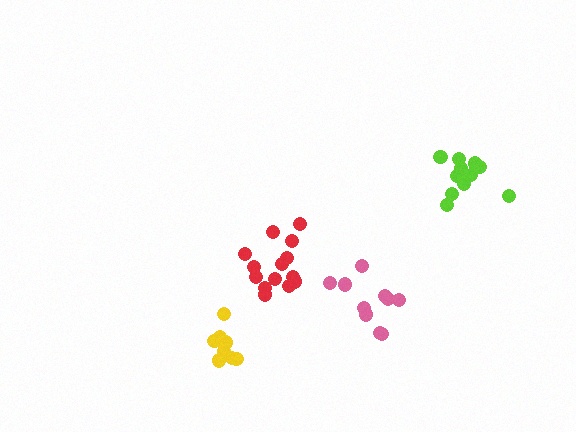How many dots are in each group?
Group 1: 14 dots, Group 2: 10 dots, Group 3: 11 dots, Group 4: 8 dots (43 total).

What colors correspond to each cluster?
The clusters are colored: red, pink, lime, yellow.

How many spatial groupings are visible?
There are 4 spatial groupings.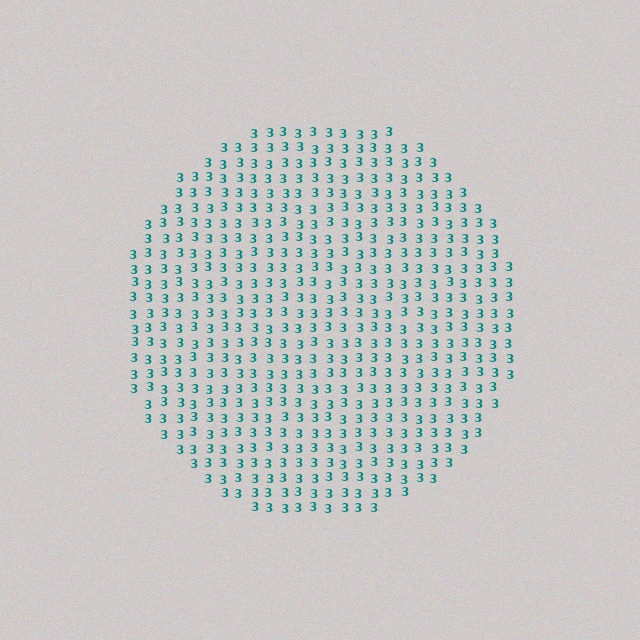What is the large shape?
The large shape is a circle.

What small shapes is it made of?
It is made of small digit 3's.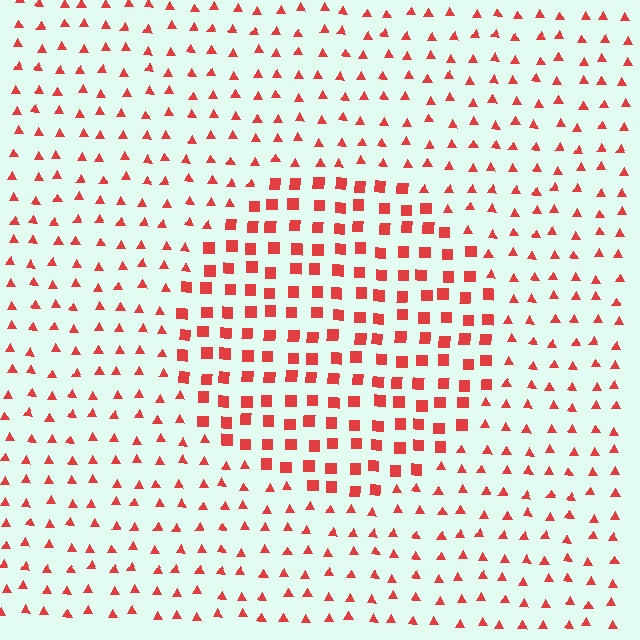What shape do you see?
I see a circle.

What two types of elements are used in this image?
The image uses squares inside the circle region and triangles outside it.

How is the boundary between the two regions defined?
The boundary is defined by a change in element shape: squares inside vs. triangles outside. All elements share the same color and spacing.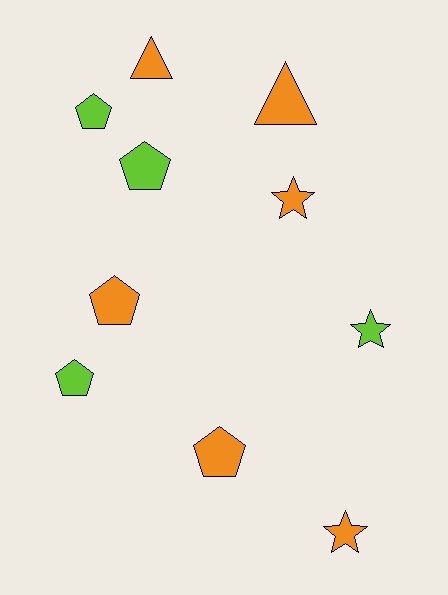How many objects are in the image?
There are 10 objects.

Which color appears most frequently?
Orange, with 6 objects.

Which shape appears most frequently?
Pentagon, with 5 objects.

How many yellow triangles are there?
There are no yellow triangles.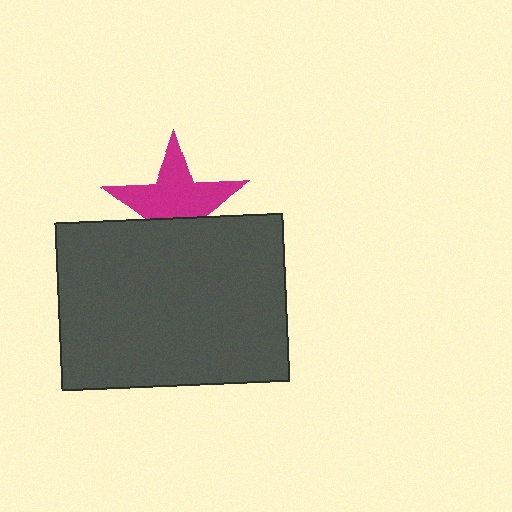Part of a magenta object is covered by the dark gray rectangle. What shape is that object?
It is a star.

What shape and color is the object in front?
The object in front is a dark gray rectangle.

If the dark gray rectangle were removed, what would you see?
You would see the complete magenta star.